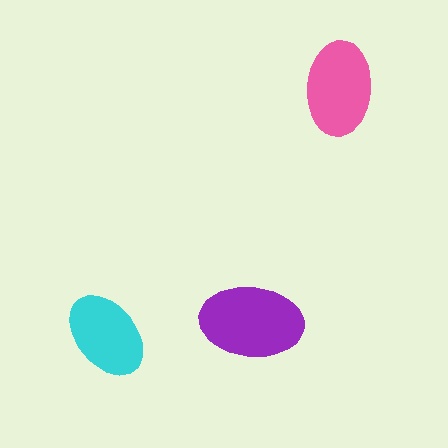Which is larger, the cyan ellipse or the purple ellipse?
The purple one.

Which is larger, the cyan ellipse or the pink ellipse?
The pink one.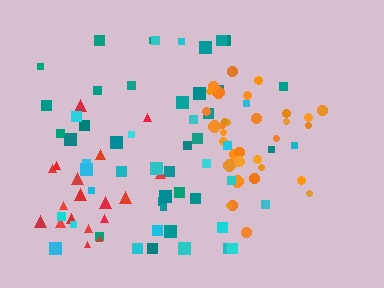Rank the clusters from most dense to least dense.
orange, red, teal, cyan.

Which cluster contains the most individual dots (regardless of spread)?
Orange (34).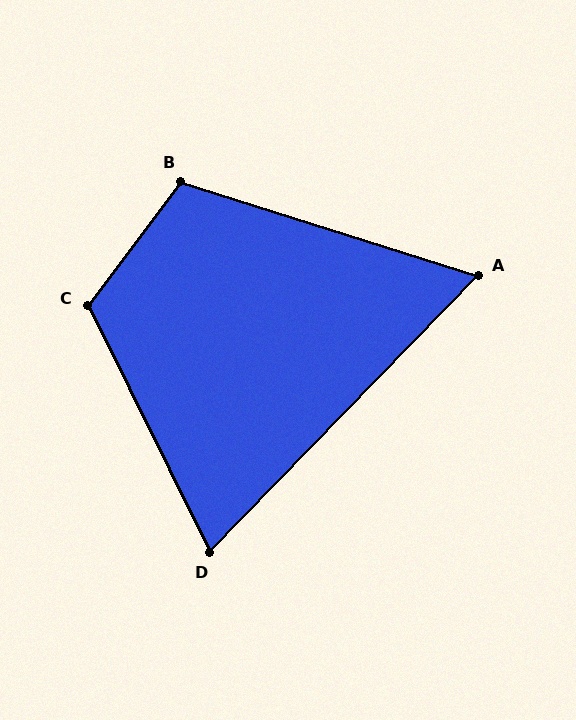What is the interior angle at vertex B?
Approximately 110 degrees (obtuse).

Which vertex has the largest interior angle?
C, at approximately 117 degrees.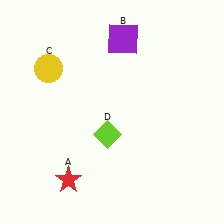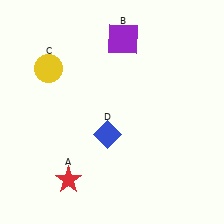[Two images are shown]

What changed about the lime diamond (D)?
In Image 1, D is lime. In Image 2, it changed to blue.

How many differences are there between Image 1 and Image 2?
There is 1 difference between the two images.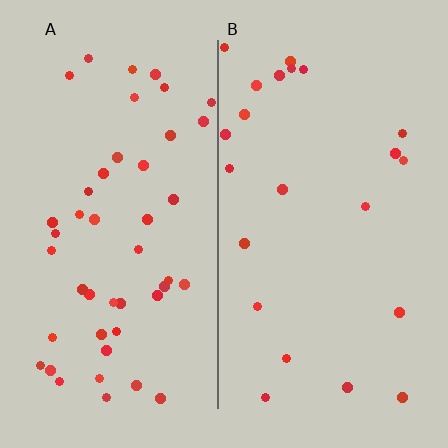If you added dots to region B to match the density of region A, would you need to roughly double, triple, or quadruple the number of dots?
Approximately double.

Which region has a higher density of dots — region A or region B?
A (the left).